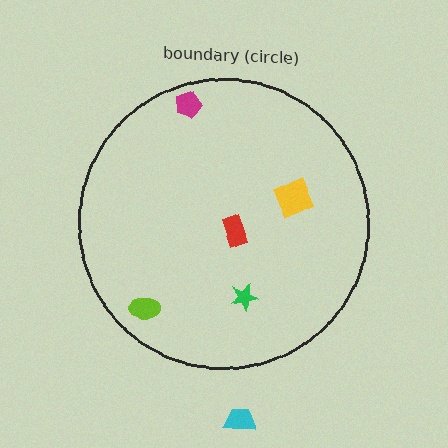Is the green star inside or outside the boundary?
Inside.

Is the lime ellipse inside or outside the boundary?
Inside.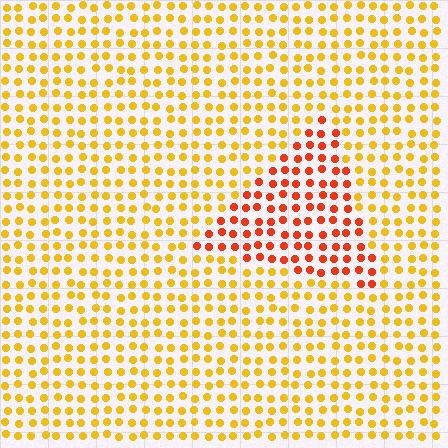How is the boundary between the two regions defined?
The boundary is defined purely by a slight shift in hue (about 39 degrees). Spacing, size, and orientation are identical on both sides.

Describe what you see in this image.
The image is filled with small yellow elements in a uniform arrangement. A triangle-shaped region is visible where the elements are tinted to a slightly different hue, forming a subtle color boundary.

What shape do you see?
I see a triangle.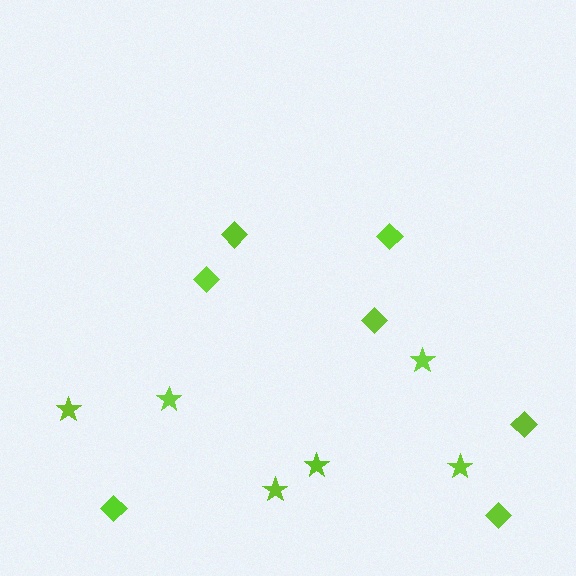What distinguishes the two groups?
There are 2 groups: one group of stars (6) and one group of diamonds (7).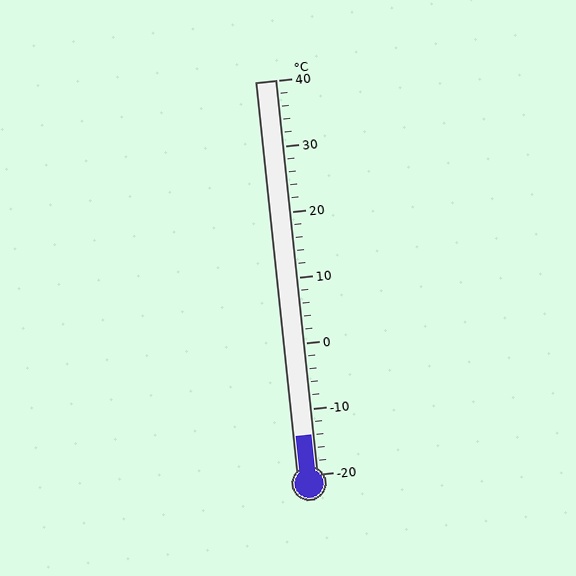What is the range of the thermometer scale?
The thermometer scale ranges from -20°C to 40°C.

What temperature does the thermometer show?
The thermometer shows approximately -14°C.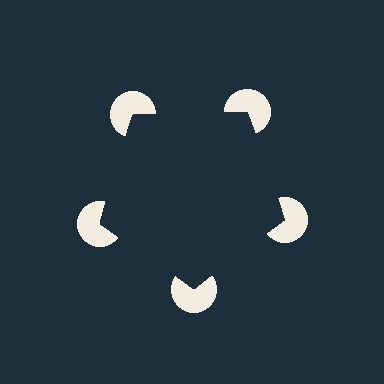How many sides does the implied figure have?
5 sides.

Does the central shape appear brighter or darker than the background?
It typically appears slightly darker than the background, even though no actual brightness change is drawn.